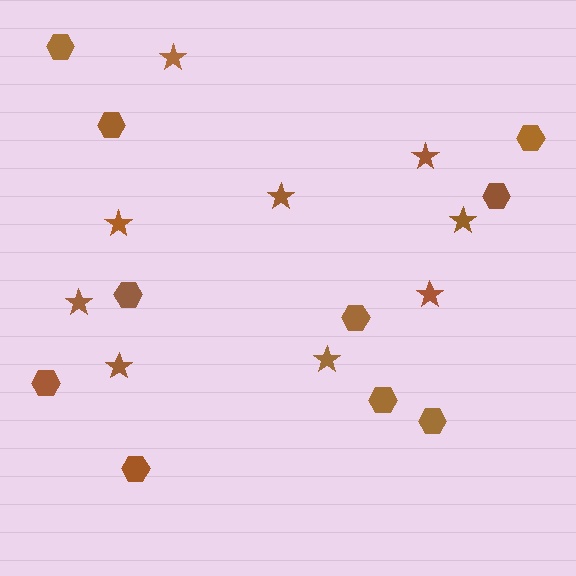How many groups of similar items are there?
There are 2 groups: one group of stars (9) and one group of hexagons (10).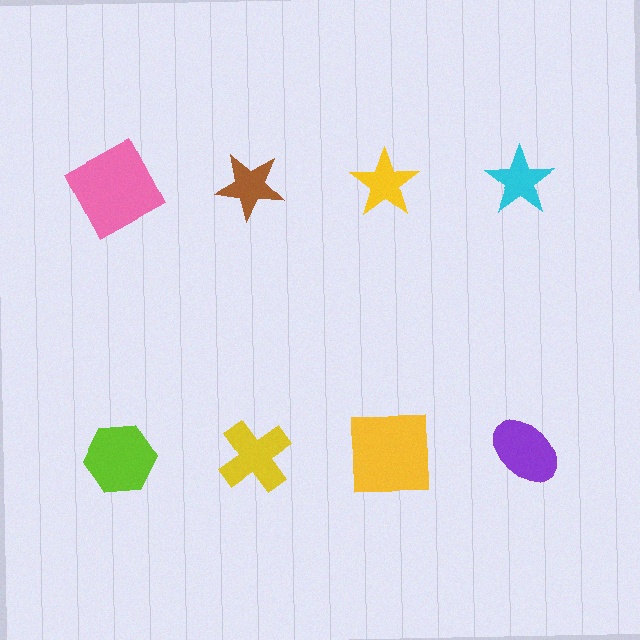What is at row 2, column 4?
A purple ellipse.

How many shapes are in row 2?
4 shapes.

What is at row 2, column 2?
A yellow cross.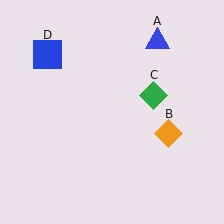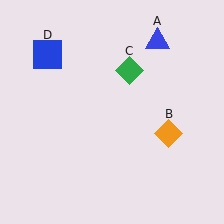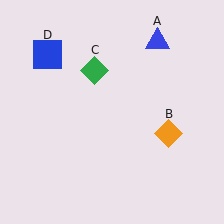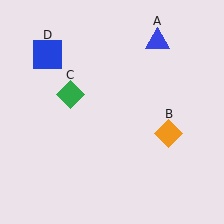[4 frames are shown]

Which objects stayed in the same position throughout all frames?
Blue triangle (object A) and orange diamond (object B) and blue square (object D) remained stationary.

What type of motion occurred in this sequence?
The green diamond (object C) rotated counterclockwise around the center of the scene.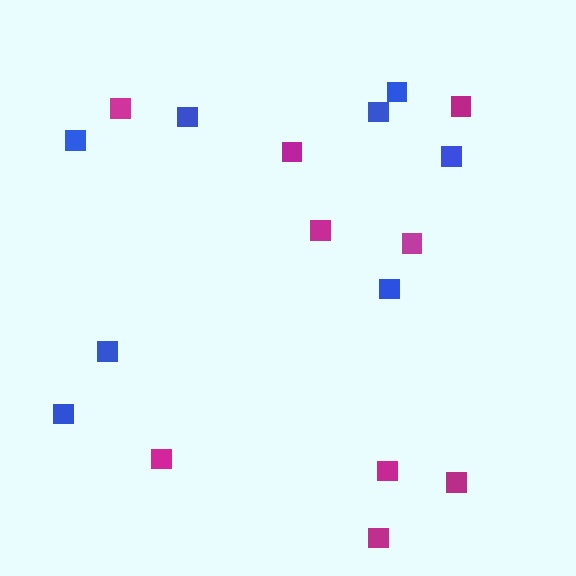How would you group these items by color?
There are 2 groups: one group of magenta squares (9) and one group of blue squares (8).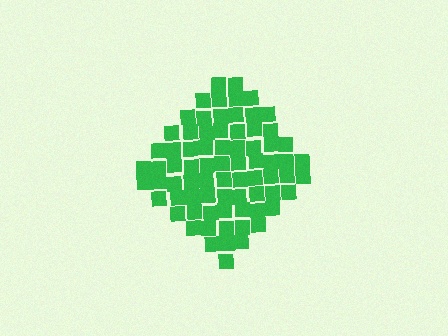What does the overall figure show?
The overall figure shows a diamond.